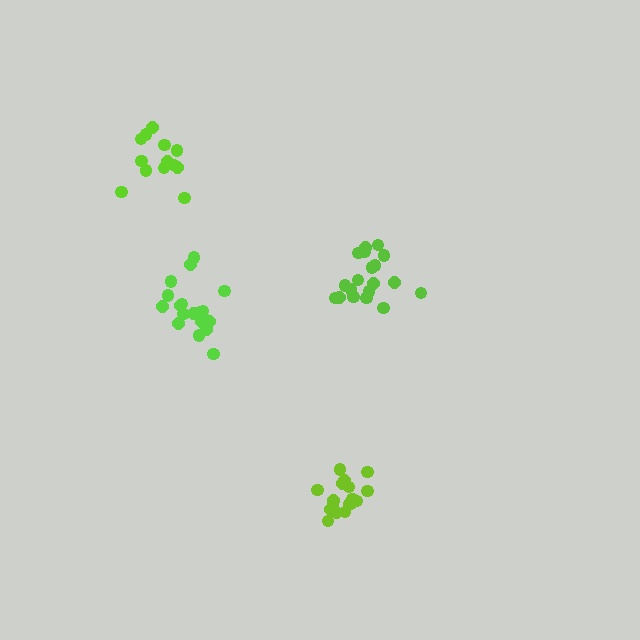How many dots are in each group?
Group 1: 19 dots, Group 2: 13 dots, Group 3: 17 dots, Group 4: 19 dots (68 total).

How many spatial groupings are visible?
There are 4 spatial groupings.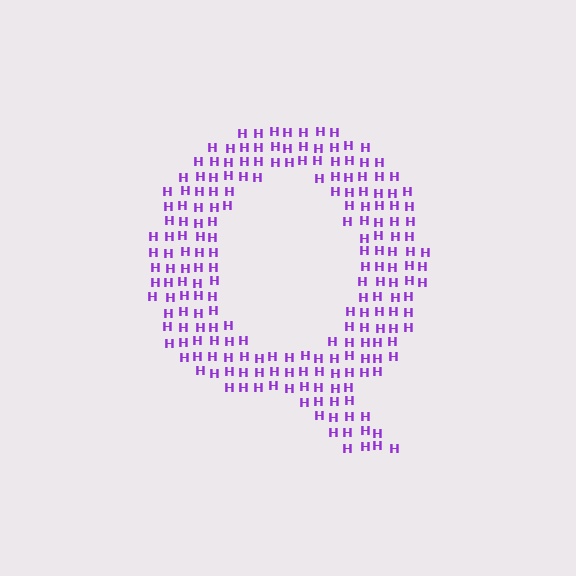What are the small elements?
The small elements are letter H's.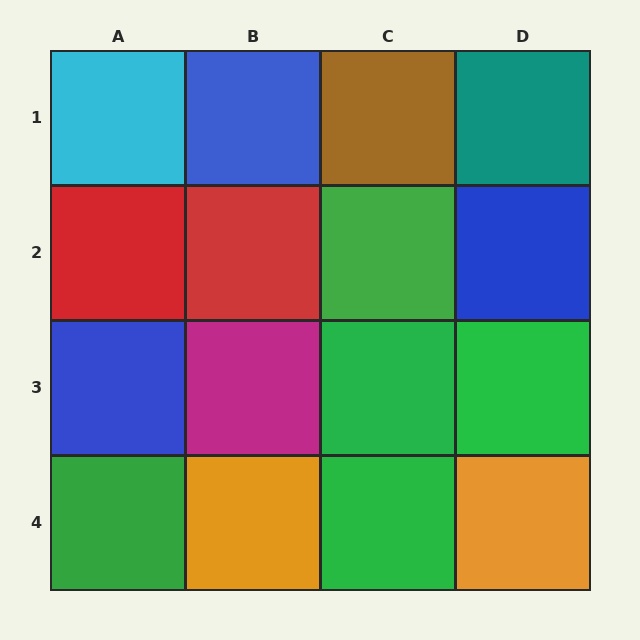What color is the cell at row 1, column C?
Brown.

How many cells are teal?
1 cell is teal.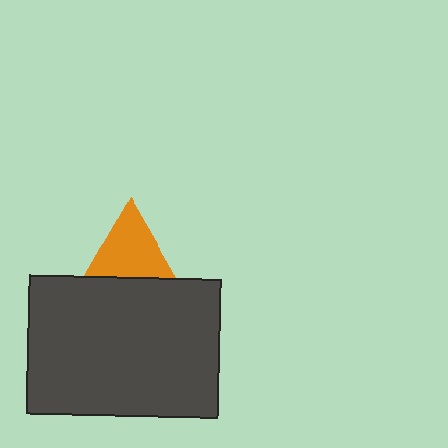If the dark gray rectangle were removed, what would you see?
You would see the complete orange triangle.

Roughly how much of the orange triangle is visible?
About half of it is visible (roughly 64%).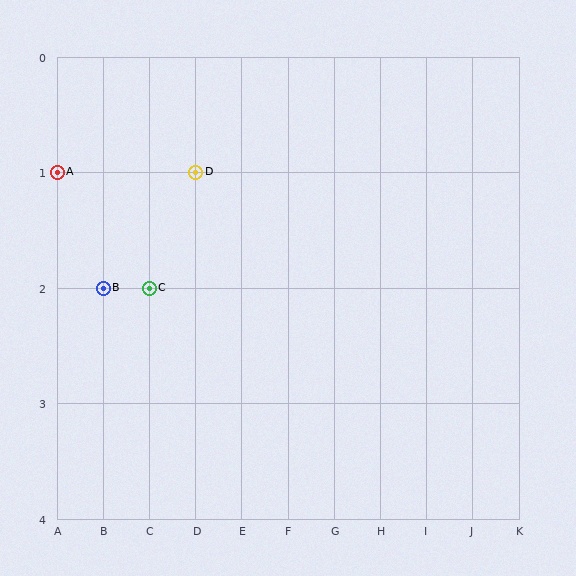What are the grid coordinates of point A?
Point A is at grid coordinates (A, 1).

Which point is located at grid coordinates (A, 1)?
Point A is at (A, 1).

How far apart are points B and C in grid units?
Points B and C are 1 column apart.